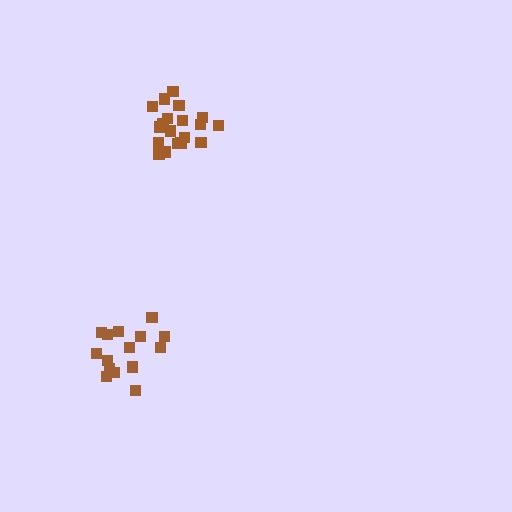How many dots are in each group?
Group 1: 19 dots, Group 2: 15 dots (34 total).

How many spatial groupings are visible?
There are 2 spatial groupings.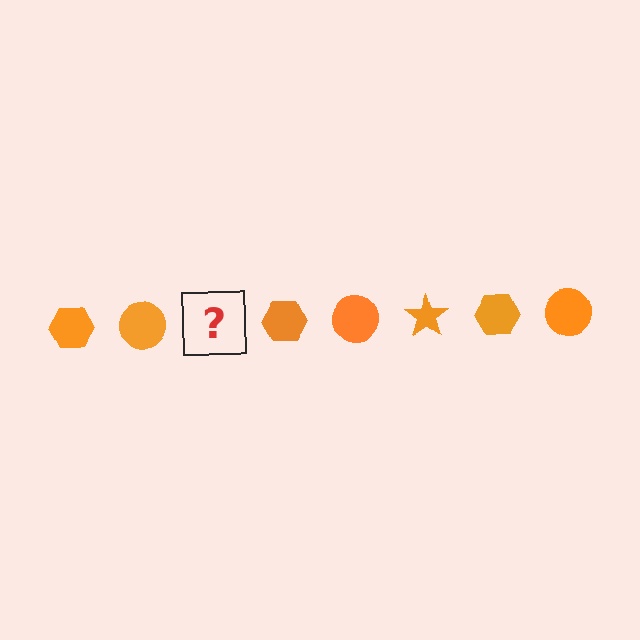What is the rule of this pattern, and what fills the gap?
The rule is that the pattern cycles through hexagon, circle, star shapes in orange. The gap should be filled with an orange star.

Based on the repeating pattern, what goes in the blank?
The blank should be an orange star.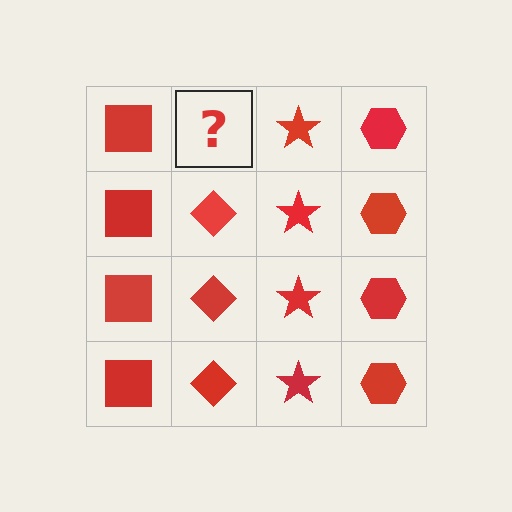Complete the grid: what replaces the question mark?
The question mark should be replaced with a red diamond.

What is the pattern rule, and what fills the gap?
The rule is that each column has a consistent shape. The gap should be filled with a red diamond.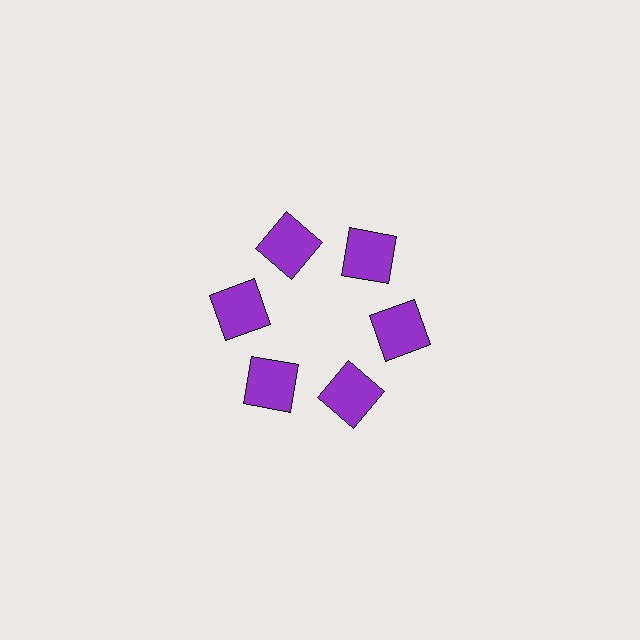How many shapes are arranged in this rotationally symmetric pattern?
There are 6 shapes, arranged in 6 groups of 1.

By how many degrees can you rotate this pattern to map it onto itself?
The pattern maps onto itself every 60 degrees of rotation.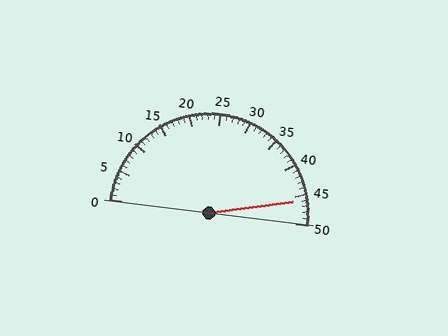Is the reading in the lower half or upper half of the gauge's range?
The reading is in the upper half of the range (0 to 50).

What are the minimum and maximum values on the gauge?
The gauge ranges from 0 to 50.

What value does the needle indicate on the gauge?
The needle indicates approximately 46.